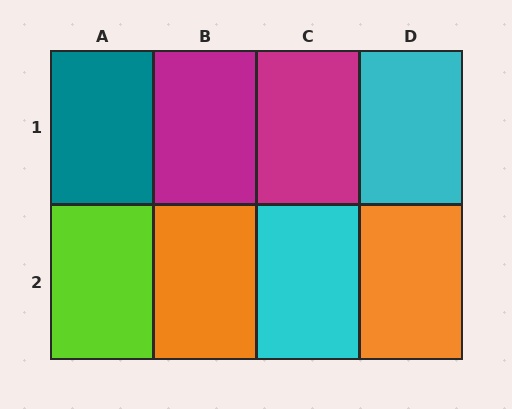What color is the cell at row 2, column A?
Lime.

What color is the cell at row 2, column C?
Cyan.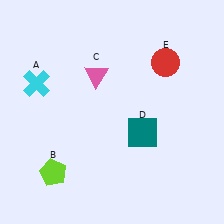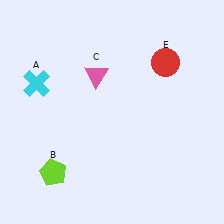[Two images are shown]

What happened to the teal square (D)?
The teal square (D) was removed in Image 2. It was in the bottom-right area of Image 1.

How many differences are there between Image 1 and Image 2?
There is 1 difference between the two images.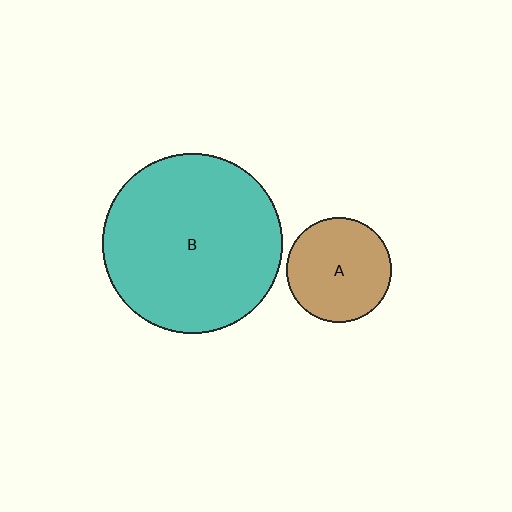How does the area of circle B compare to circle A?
Approximately 2.9 times.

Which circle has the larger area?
Circle B (teal).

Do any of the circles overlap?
No, none of the circles overlap.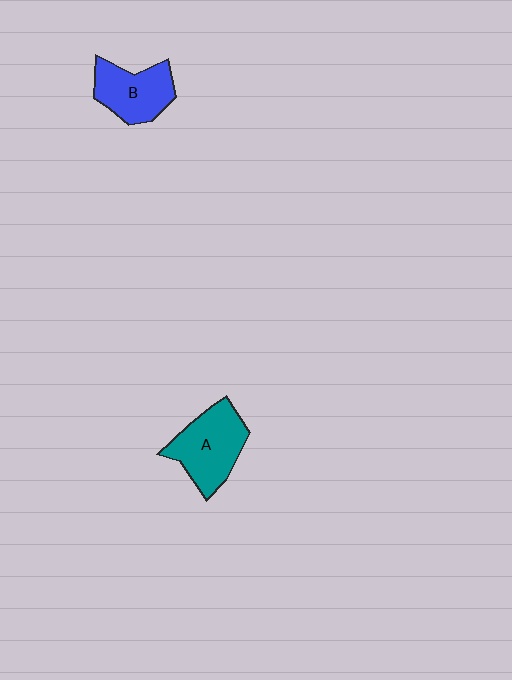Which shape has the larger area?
Shape A (teal).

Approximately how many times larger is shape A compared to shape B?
Approximately 1.2 times.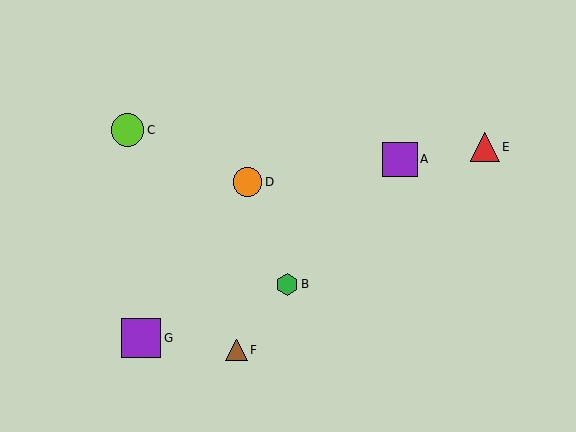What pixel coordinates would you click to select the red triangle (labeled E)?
Click at (485, 147) to select the red triangle E.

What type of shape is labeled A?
Shape A is a purple square.